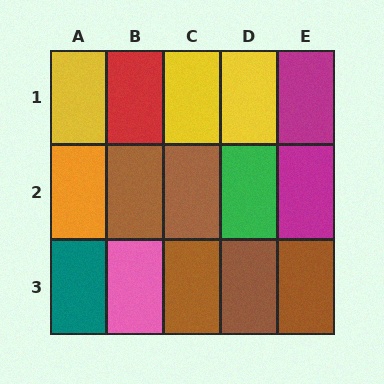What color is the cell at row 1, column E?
Magenta.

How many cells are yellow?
3 cells are yellow.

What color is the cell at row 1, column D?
Yellow.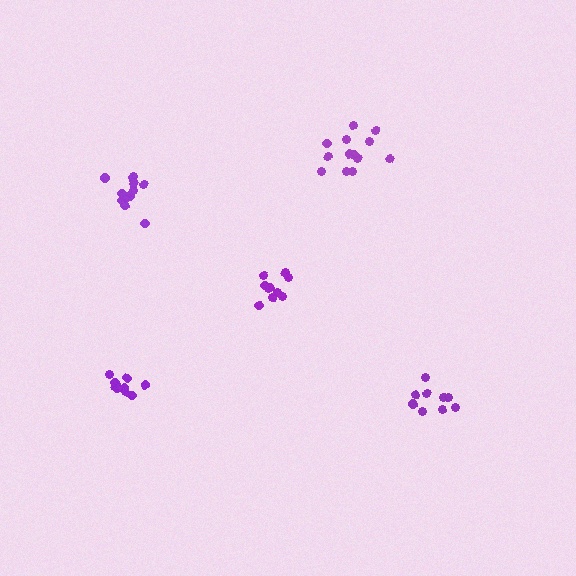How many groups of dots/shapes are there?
There are 5 groups.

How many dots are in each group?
Group 1: 11 dots, Group 2: 9 dots, Group 3: 13 dots, Group 4: 10 dots, Group 5: 13 dots (56 total).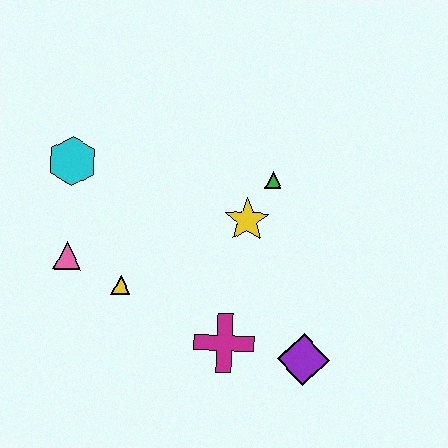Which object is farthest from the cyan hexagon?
The purple diamond is farthest from the cyan hexagon.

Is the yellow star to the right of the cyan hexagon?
Yes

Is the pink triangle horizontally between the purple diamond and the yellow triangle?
No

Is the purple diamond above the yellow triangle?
No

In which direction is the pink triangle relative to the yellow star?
The pink triangle is to the left of the yellow star.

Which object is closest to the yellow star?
The green triangle is closest to the yellow star.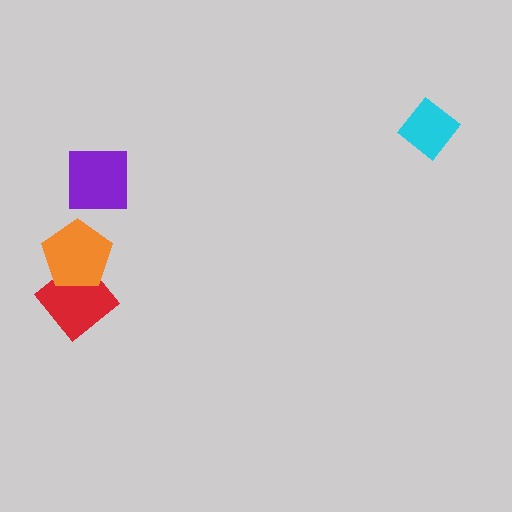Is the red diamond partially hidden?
Yes, it is partially covered by another shape.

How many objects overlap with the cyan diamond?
0 objects overlap with the cyan diamond.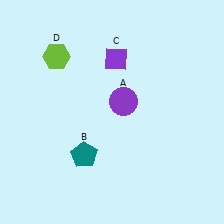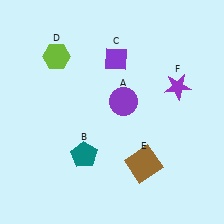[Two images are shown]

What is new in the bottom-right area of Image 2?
A brown square (E) was added in the bottom-right area of Image 2.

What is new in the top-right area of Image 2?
A purple star (F) was added in the top-right area of Image 2.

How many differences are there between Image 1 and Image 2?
There are 2 differences between the two images.